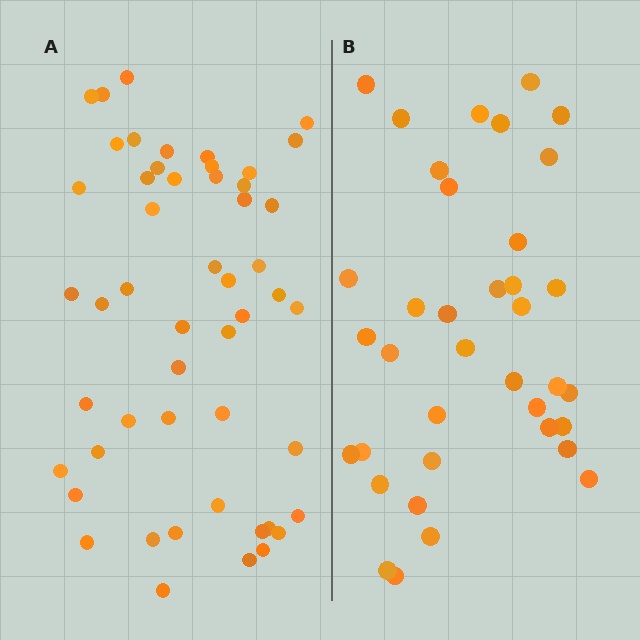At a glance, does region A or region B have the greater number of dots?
Region A (the left region) has more dots.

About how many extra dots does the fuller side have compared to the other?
Region A has approximately 15 more dots than region B.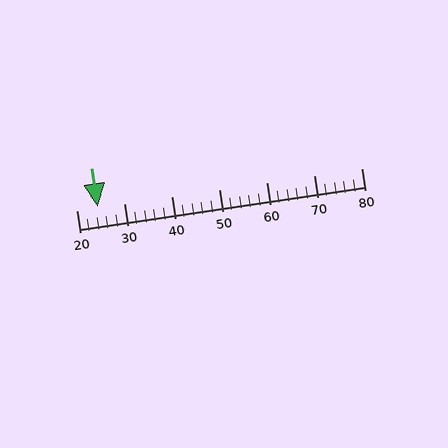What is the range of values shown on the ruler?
The ruler shows values from 20 to 80.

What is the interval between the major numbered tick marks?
The major tick marks are spaced 10 units apart.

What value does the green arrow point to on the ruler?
The green arrow points to approximately 24.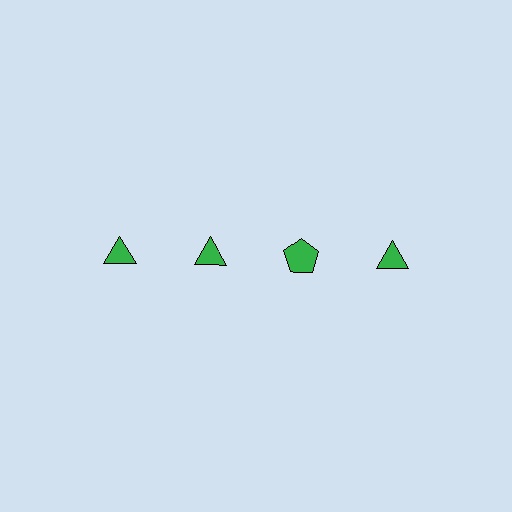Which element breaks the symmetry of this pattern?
The green pentagon in the top row, center column breaks the symmetry. All other shapes are green triangles.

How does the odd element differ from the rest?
It has a different shape: pentagon instead of triangle.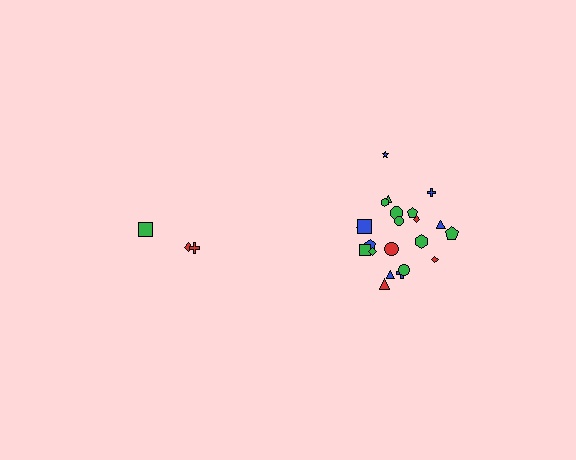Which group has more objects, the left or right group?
The right group.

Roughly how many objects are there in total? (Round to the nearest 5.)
Roughly 25 objects in total.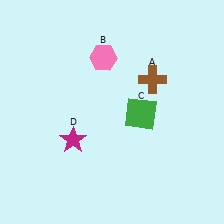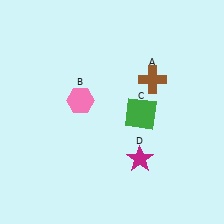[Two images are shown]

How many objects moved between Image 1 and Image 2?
2 objects moved between the two images.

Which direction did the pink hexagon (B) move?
The pink hexagon (B) moved down.